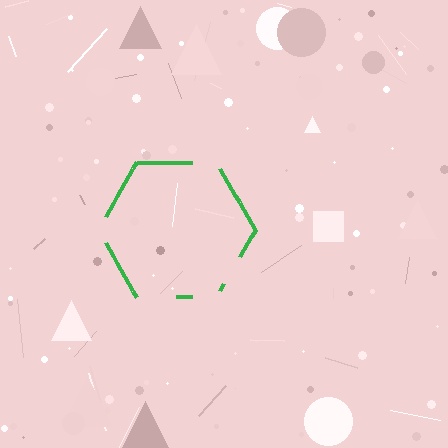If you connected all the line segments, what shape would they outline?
They would outline a hexagon.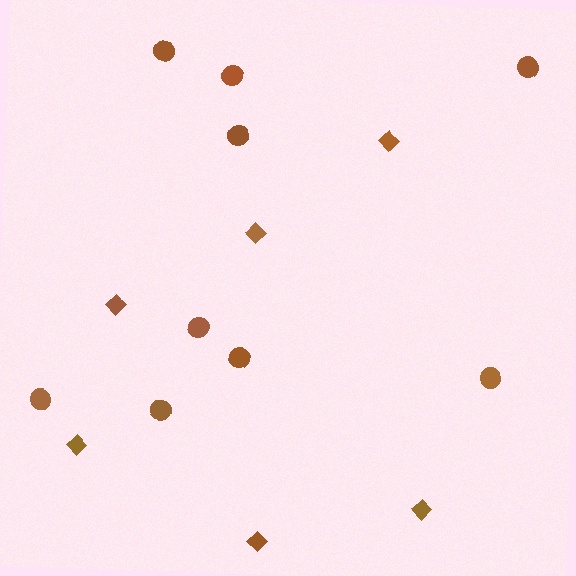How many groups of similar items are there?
There are 2 groups: one group of circles (9) and one group of diamonds (6).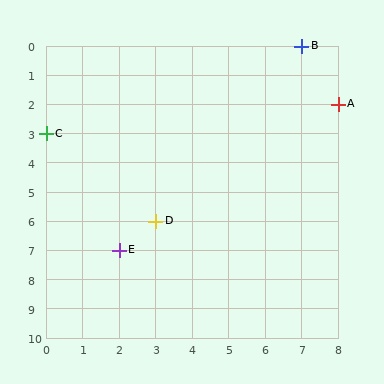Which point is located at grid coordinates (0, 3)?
Point C is at (0, 3).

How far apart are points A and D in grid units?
Points A and D are 5 columns and 4 rows apart (about 6.4 grid units diagonally).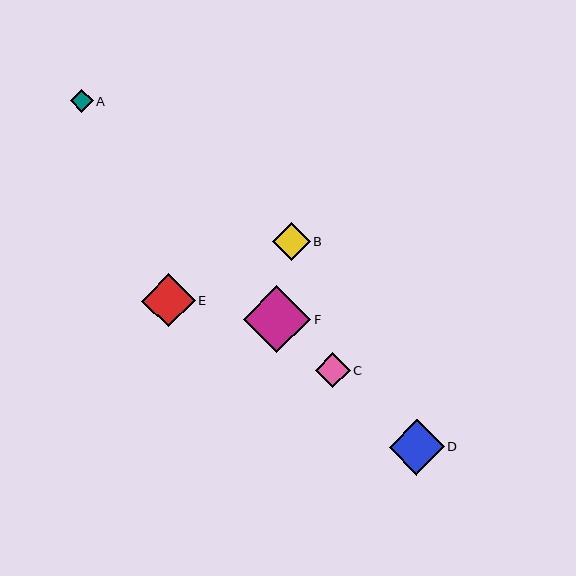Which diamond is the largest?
Diamond F is the largest with a size of approximately 68 pixels.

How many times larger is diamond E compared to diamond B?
Diamond E is approximately 1.4 times the size of diamond B.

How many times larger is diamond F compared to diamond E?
Diamond F is approximately 1.3 times the size of diamond E.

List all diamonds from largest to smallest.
From largest to smallest: F, D, E, B, C, A.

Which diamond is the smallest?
Diamond A is the smallest with a size of approximately 23 pixels.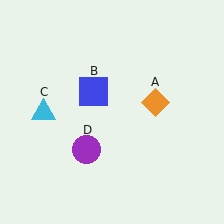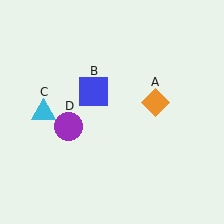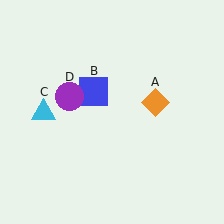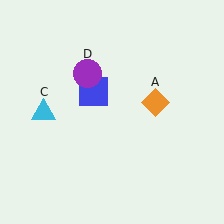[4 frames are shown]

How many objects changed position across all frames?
1 object changed position: purple circle (object D).